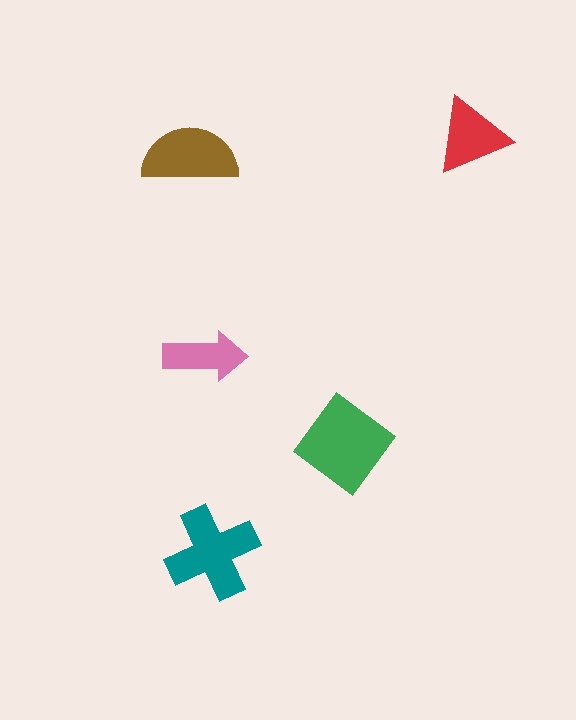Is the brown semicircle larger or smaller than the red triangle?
Larger.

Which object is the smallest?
The pink arrow.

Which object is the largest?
The green diamond.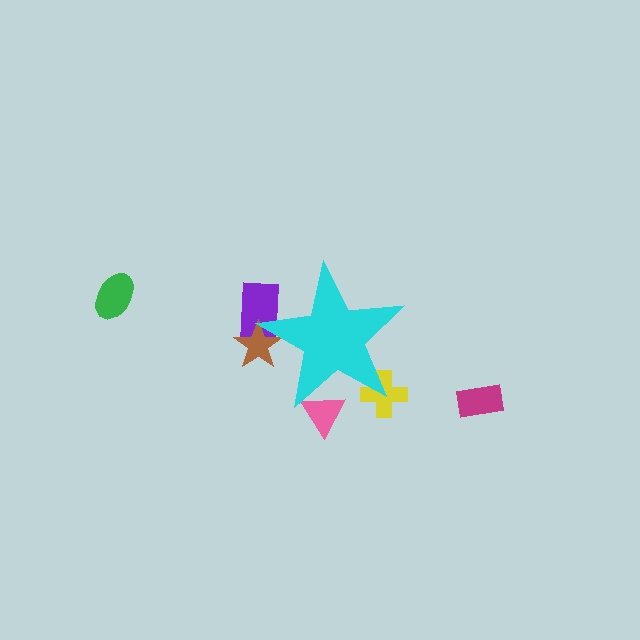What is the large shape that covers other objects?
A cyan star.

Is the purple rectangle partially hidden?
Yes, the purple rectangle is partially hidden behind the cyan star.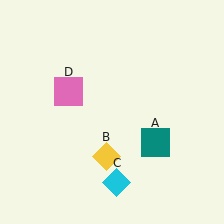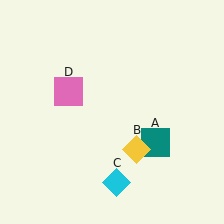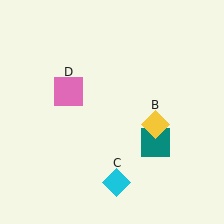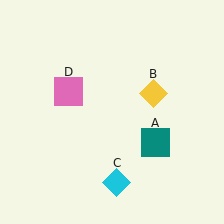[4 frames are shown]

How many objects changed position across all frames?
1 object changed position: yellow diamond (object B).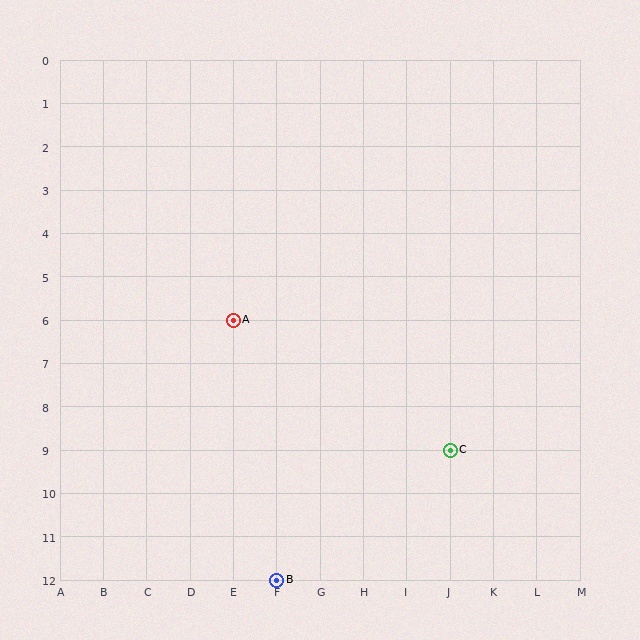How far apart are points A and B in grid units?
Points A and B are 1 column and 6 rows apart (about 6.1 grid units diagonally).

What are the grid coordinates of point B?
Point B is at grid coordinates (F, 12).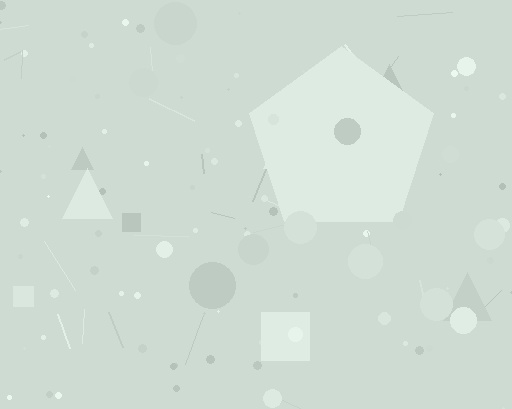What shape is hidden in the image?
A pentagon is hidden in the image.